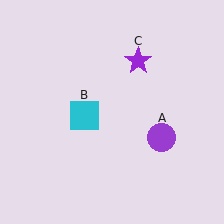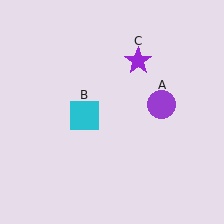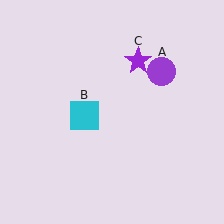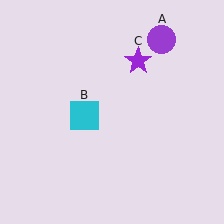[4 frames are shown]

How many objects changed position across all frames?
1 object changed position: purple circle (object A).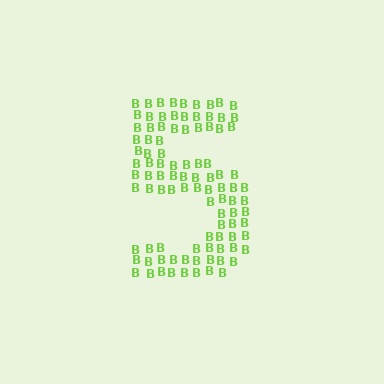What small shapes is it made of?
It is made of small letter B's.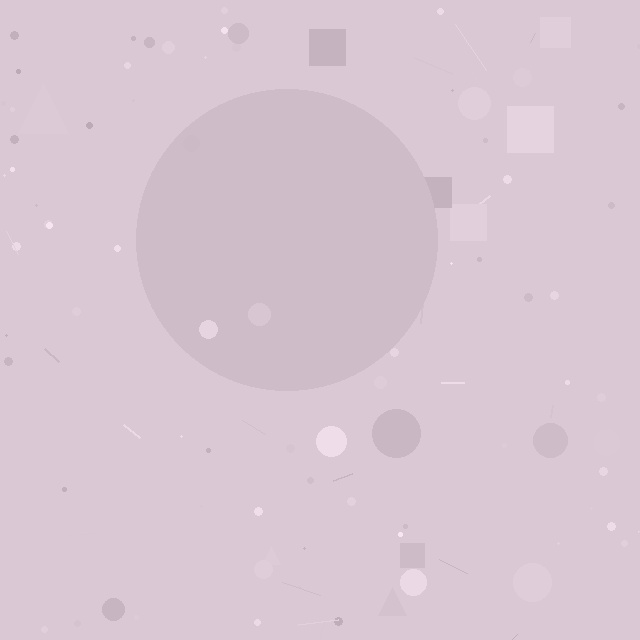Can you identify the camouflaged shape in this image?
The camouflaged shape is a circle.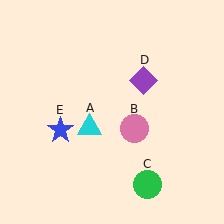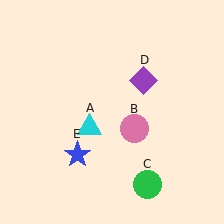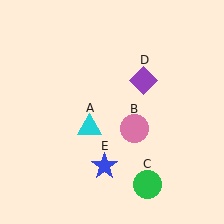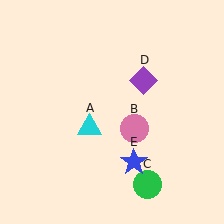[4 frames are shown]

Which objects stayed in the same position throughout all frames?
Cyan triangle (object A) and pink circle (object B) and green circle (object C) and purple diamond (object D) remained stationary.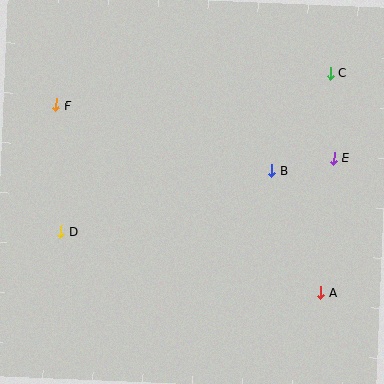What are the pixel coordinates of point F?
Point F is at (56, 105).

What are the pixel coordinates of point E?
Point E is at (334, 158).